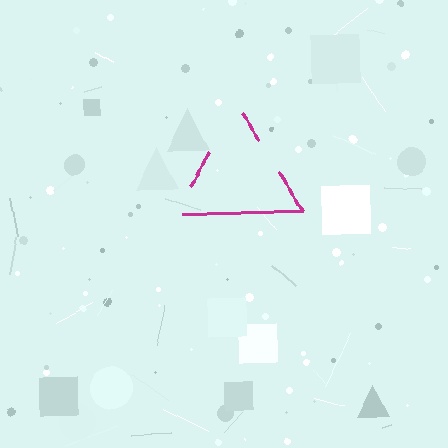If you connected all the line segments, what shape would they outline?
They would outline a triangle.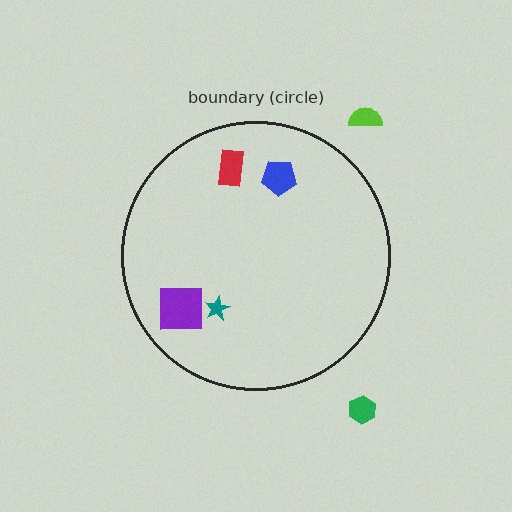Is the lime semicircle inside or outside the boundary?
Outside.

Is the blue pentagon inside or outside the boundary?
Inside.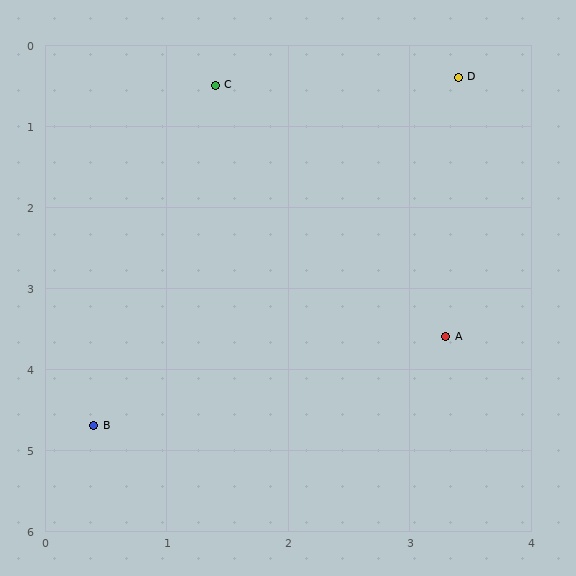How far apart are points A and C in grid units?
Points A and C are about 3.6 grid units apart.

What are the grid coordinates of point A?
Point A is at approximately (3.3, 3.6).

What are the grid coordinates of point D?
Point D is at approximately (3.4, 0.4).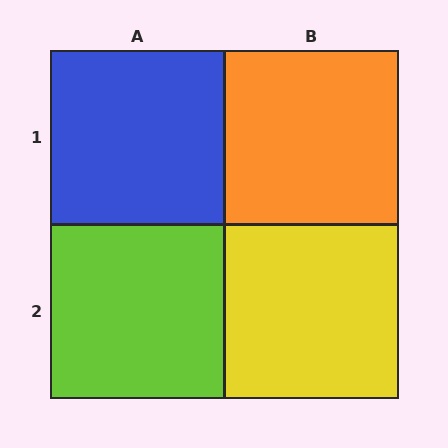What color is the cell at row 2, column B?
Yellow.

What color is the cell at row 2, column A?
Lime.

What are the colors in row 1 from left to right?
Blue, orange.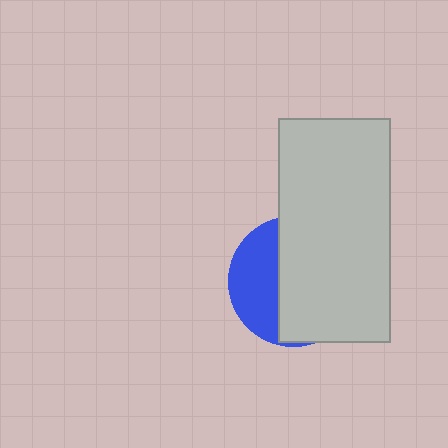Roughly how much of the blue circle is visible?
A small part of it is visible (roughly 35%).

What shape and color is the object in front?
The object in front is a light gray rectangle.